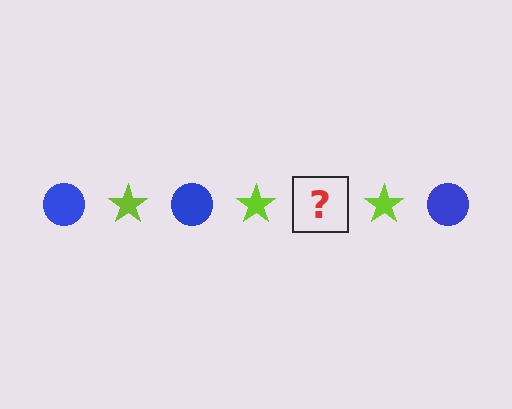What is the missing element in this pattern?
The missing element is a blue circle.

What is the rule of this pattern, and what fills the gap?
The rule is that the pattern alternates between blue circle and lime star. The gap should be filled with a blue circle.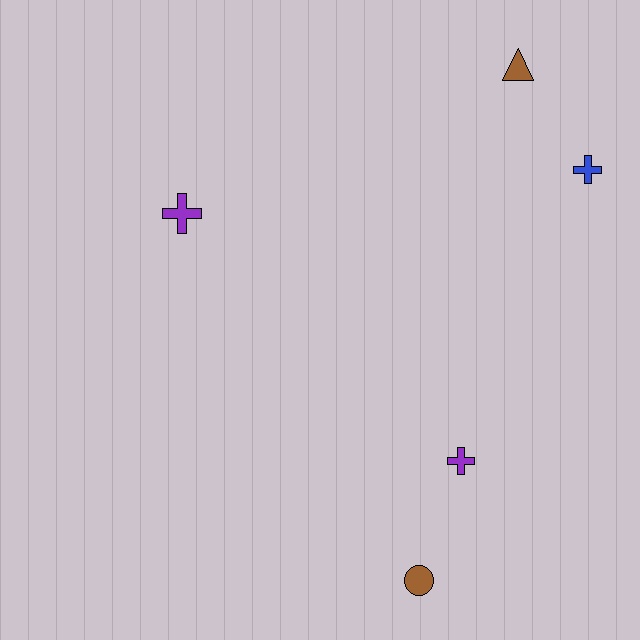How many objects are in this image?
There are 5 objects.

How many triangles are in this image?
There is 1 triangle.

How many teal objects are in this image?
There are no teal objects.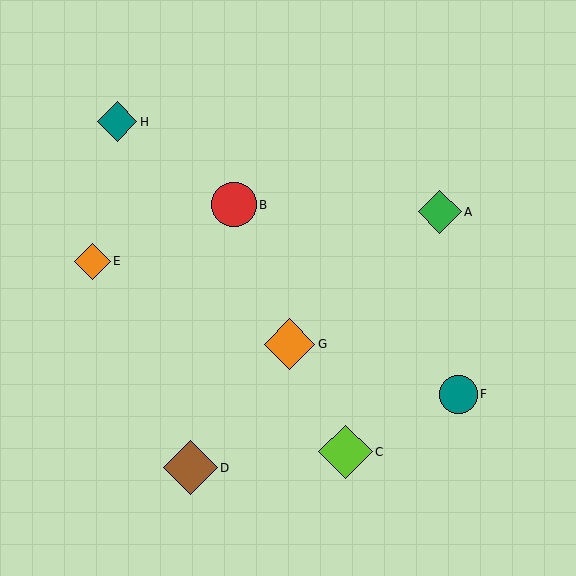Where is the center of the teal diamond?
The center of the teal diamond is at (117, 122).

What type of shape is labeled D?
Shape D is a brown diamond.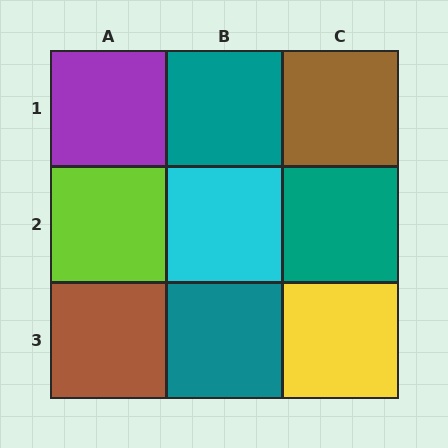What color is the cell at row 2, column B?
Cyan.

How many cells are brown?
2 cells are brown.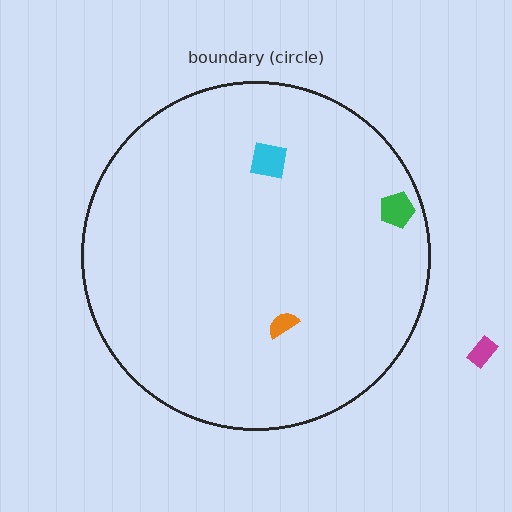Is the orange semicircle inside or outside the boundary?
Inside.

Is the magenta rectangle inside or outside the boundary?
Outside.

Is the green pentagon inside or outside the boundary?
Inside.